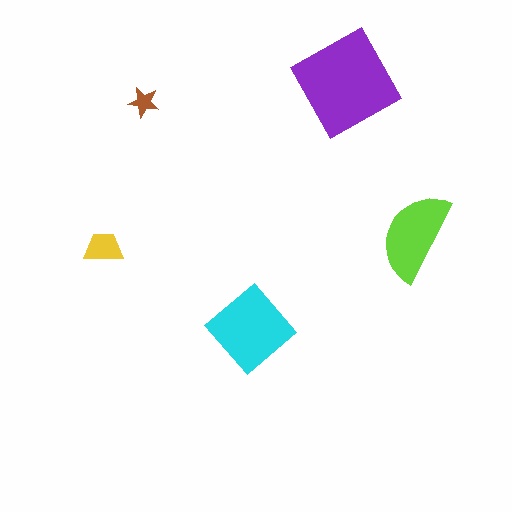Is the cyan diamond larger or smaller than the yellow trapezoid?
Larger.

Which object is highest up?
The purple square is topmost.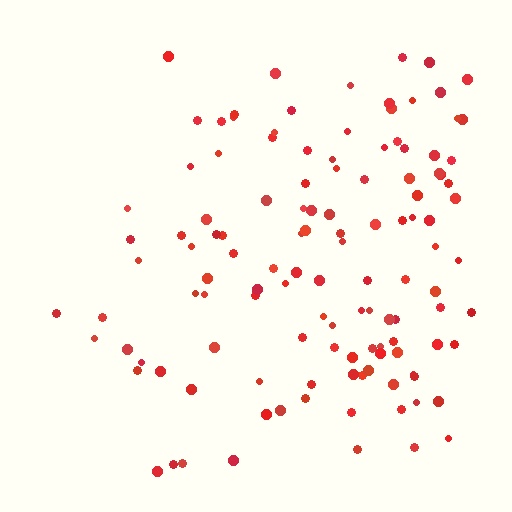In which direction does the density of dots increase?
From left to right, with the right side densest.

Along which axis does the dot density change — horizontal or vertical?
Horizontal.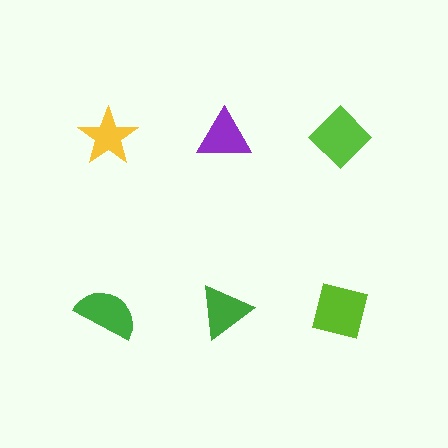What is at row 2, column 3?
A lime square.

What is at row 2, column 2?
A green triangle.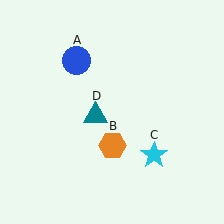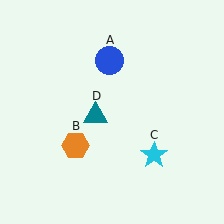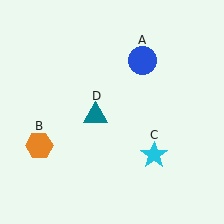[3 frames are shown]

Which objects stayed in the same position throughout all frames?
Cyan star (object C) and teal triangle (object D) remained stationary.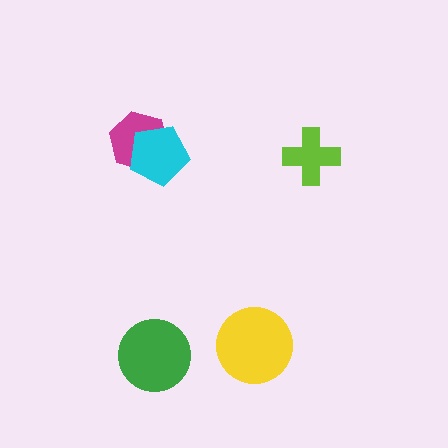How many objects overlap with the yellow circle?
0 objects overlap with the yellow circle.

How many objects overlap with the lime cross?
0 objects overlap with the lime cross.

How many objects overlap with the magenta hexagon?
1 object overlaps with the magenta hexagon.